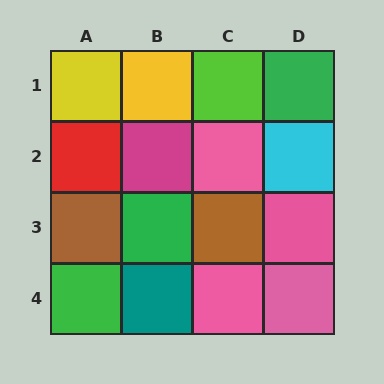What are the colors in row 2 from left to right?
Red, magenta, pink, cyan.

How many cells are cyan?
1 cell is cyan.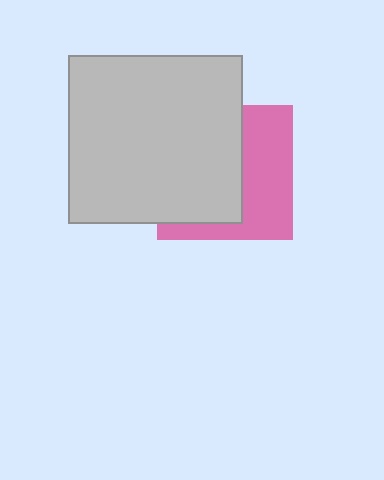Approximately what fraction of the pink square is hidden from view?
Roughly 56% of the pink square is hidden behind the light gray rectangle.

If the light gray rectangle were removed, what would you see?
You would see the complete pink square.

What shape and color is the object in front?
The object in front is a light gray rectangle.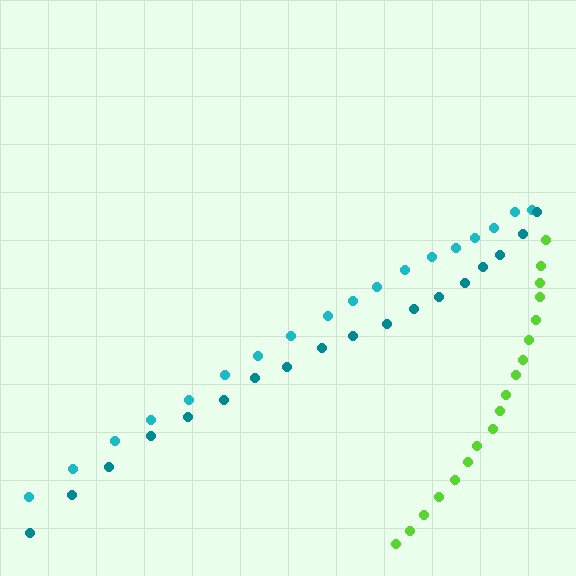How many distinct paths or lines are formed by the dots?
There are 3 distinct paths.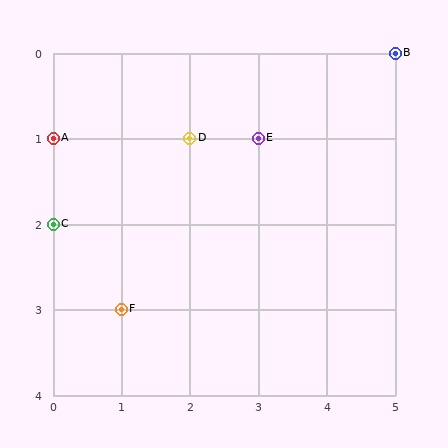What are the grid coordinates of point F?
Point F is at grid coordinates (1, 3).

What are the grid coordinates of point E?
Point E is at grid coordinates (3, 1).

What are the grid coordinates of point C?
Point C is at grid coordinates (0, 2).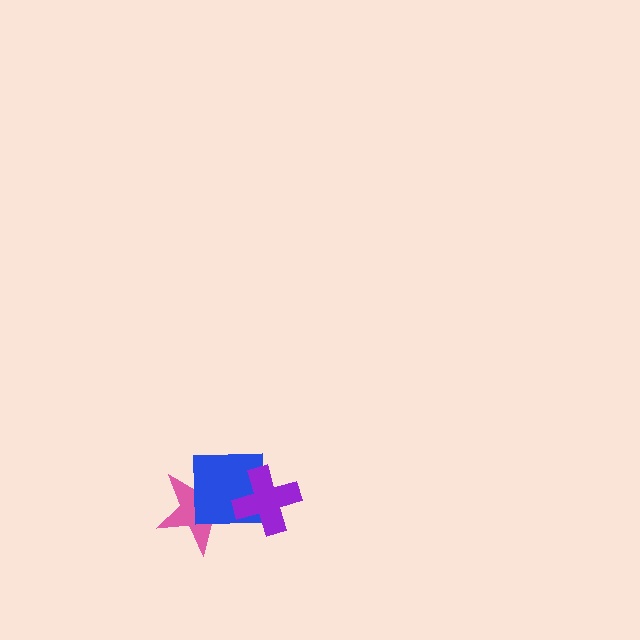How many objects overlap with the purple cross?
2 objects overlap with the purple cross.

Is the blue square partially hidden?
Yes, it is partially covered by another shape.